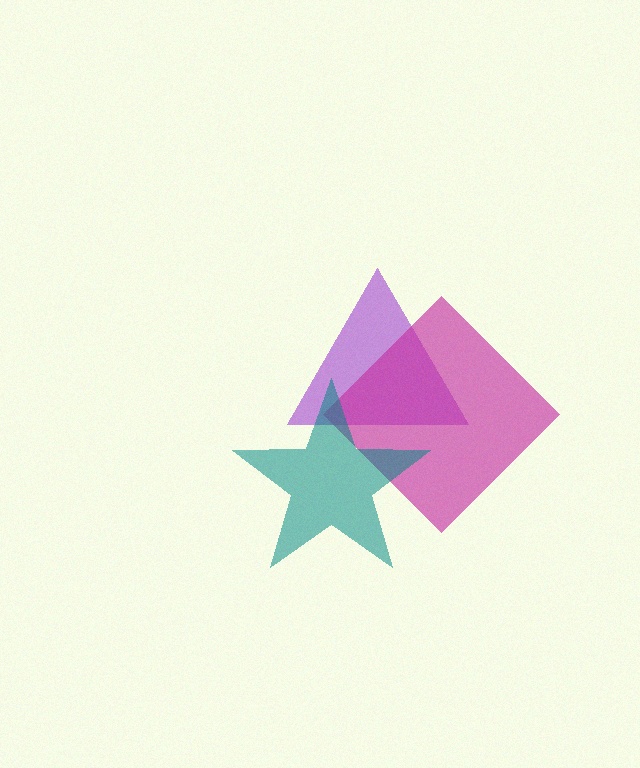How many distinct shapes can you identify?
There are 3 distinct shapes: a purple triangle, a magenta diamond, a teal star.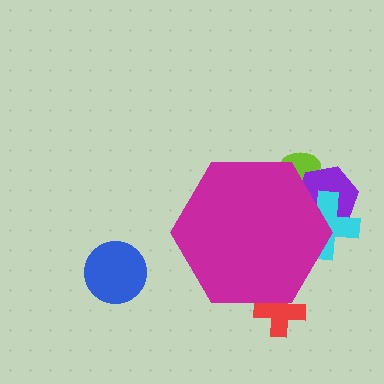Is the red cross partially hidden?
Yes, the red cross is partially hidden behind the magenta hexagon.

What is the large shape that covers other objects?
A magenta hexagon.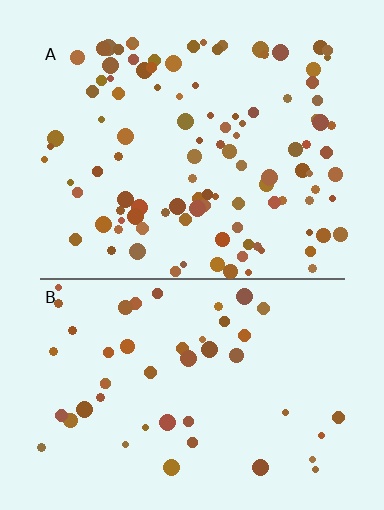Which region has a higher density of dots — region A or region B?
A (the top).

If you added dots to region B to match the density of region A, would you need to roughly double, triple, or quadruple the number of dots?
Approximately double.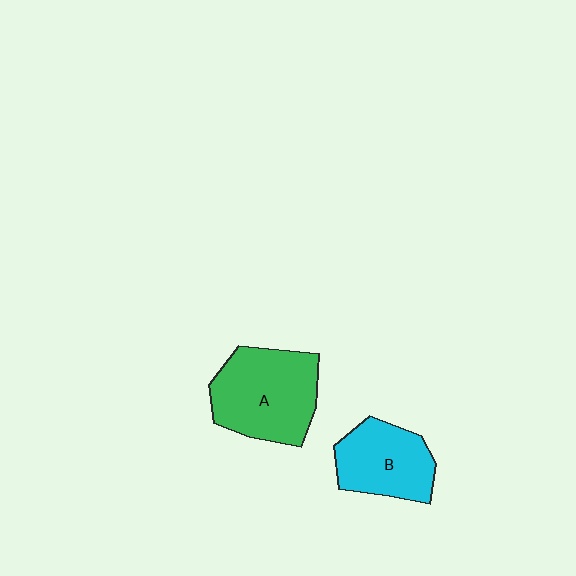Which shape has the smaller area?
Shape B (cyan).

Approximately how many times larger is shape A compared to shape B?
Approximately 1.3 times.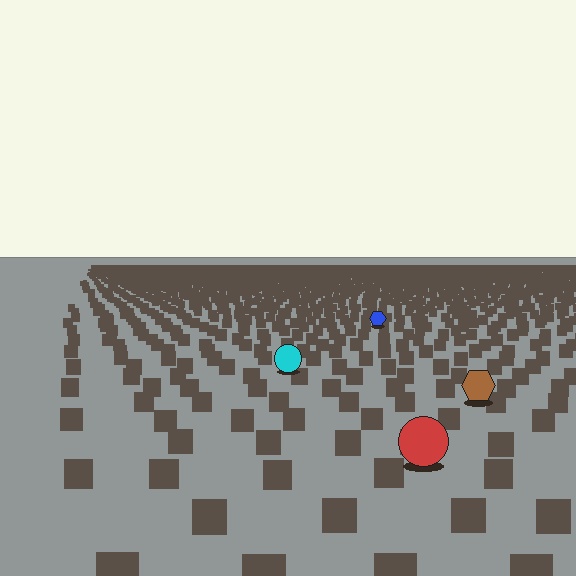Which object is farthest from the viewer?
The blue hexagon is farthest from the viewer. It appears smaller and the ground texture around it is denser.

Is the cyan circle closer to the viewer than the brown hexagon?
No. The brown hexagon is closer — you can tell from the texture gradient: the ground texture is coarser near it.